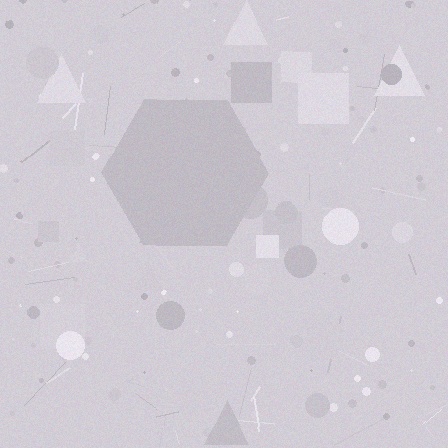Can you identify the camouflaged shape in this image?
The camouflaged shape is a hexagon.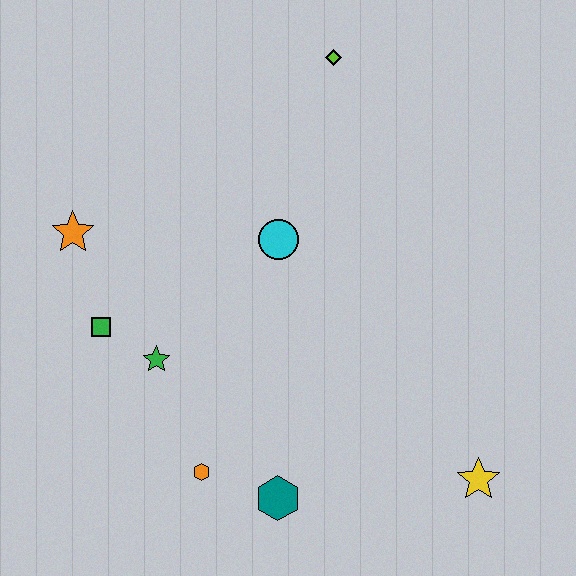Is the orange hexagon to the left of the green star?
No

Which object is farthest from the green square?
The yellow star is farthest from the green square.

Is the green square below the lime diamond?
Yes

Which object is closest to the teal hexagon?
The orange hexagon is closest to the teal hexagon.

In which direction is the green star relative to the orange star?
The green star is below the orange star.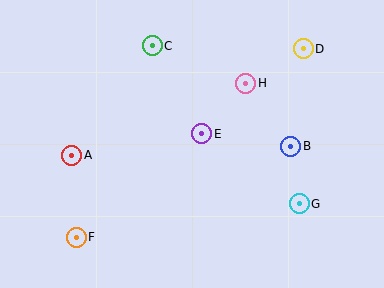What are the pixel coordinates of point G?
Point G is at (299, 204).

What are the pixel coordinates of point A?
Point A is at (72, 155).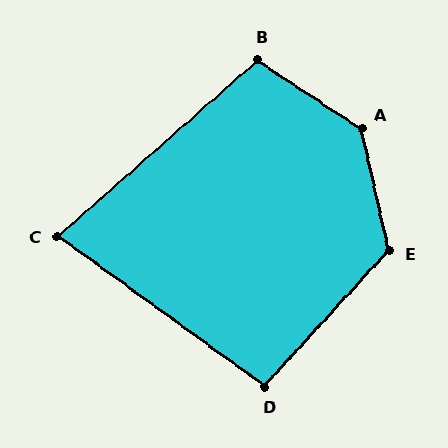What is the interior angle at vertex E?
Approximately 125 degrees (obtuse).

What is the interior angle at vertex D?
Approximately 97 degrees (obtuse).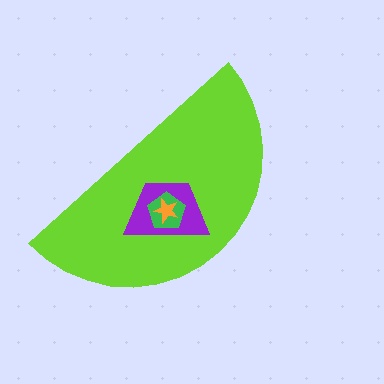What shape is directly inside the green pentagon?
The orange star.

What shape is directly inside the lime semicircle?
The purple trapezoid.